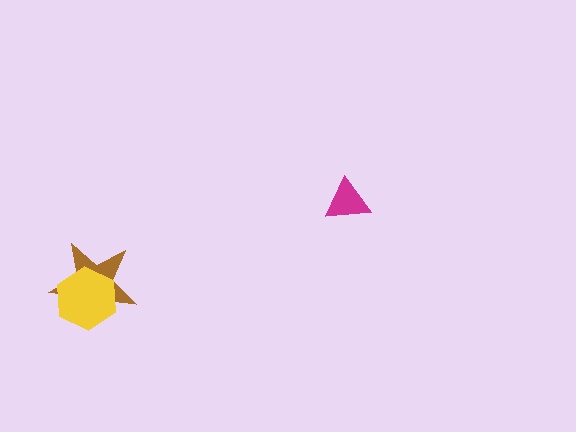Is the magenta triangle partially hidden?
No, no other shape covers it.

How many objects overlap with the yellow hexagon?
1 object overlaps with the yellow hexagon.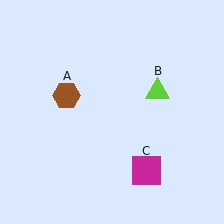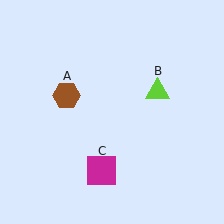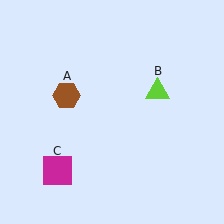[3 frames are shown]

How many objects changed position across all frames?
1 object changed position: magenta square (object C).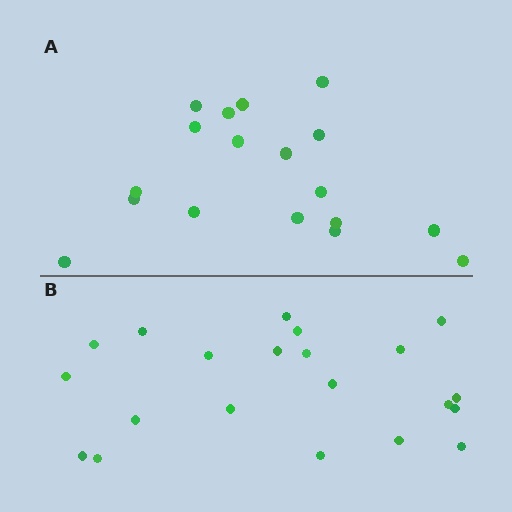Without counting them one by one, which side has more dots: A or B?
Region B (the bottom region) has more dots.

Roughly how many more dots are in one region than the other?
Region B has just a few more — roughly 2 or 3 more dots than region A.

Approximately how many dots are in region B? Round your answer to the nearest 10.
About 20 dots. (The exact count is 21, which rounds to 20.)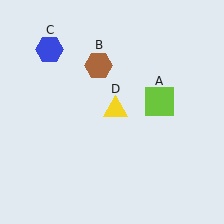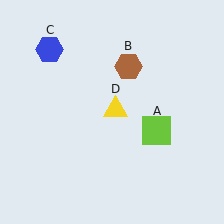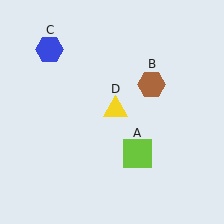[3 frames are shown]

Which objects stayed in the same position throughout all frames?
Blue hexagon (object C) and yellow triangle (object D) remained stationary.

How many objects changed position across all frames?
2 objects changed position: lime square (object A), brown hexagon (object B).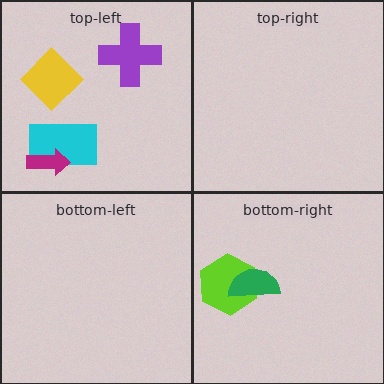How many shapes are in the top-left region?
4.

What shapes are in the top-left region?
The purple cross, the cyan rectangle, the magenta arrow, the yellow diamond.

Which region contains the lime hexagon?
The bottom-right region.